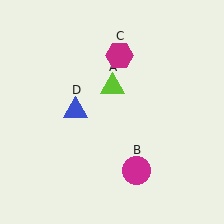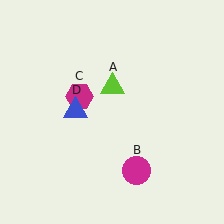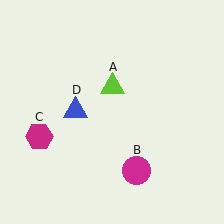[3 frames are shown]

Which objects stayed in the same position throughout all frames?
Lime triangle (object A) and magenta circle (object B) and blue triangle (object D) remained stationary.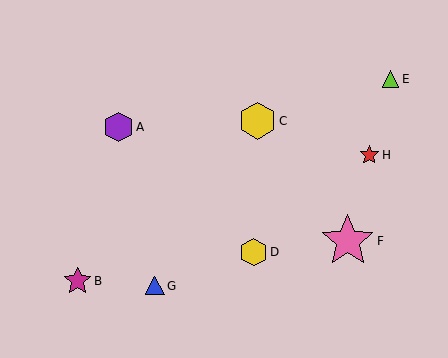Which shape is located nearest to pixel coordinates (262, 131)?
The yellow hexagon (labeled C) at (258, 121) is nearest to that location.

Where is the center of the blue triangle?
The center of the blue triangle is at (155, 286).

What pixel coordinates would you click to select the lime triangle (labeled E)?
Click at (390, 79) to select the lime triangle E.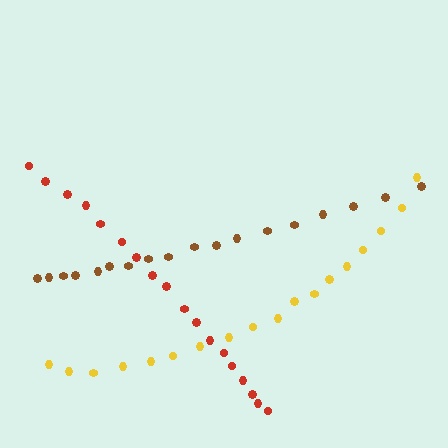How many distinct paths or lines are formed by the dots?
There are 3 distinct paths.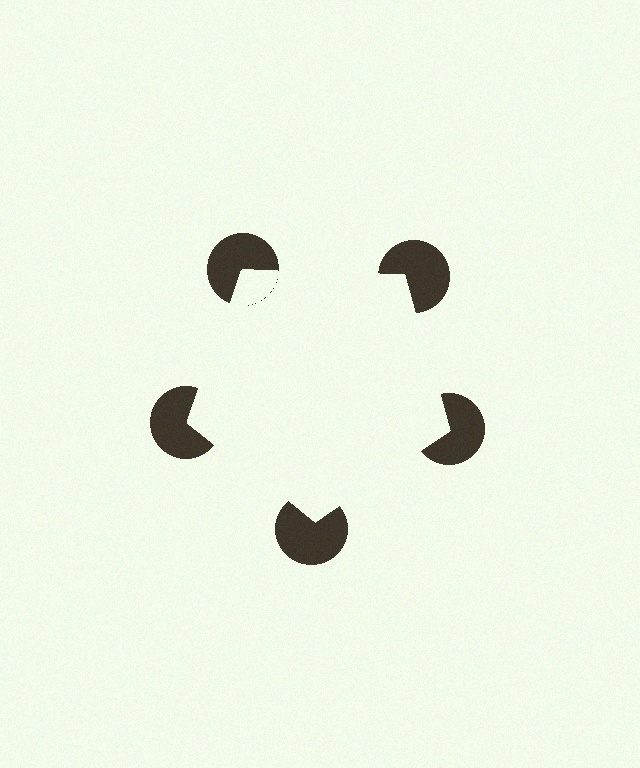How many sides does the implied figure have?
5 sides.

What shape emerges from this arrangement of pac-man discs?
An illusory pentagon — its edges are inferred from the aligned wedge cuts in the pac-man discs, not physically drawn.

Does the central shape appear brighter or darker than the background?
It typically appears slightly brighter than the background, even though no actual brightness change is drawn.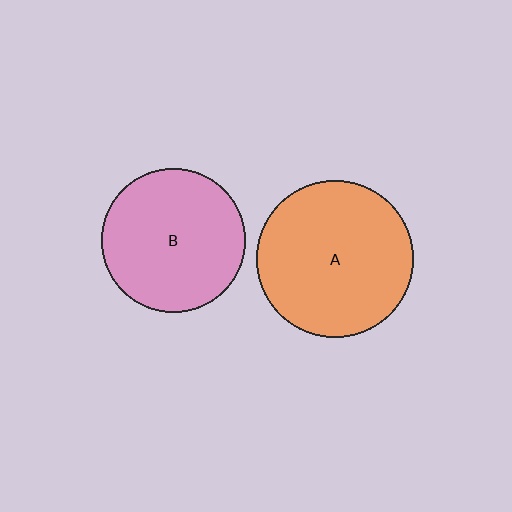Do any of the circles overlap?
No, none of the circles overlap.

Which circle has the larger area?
Circle A (orange).